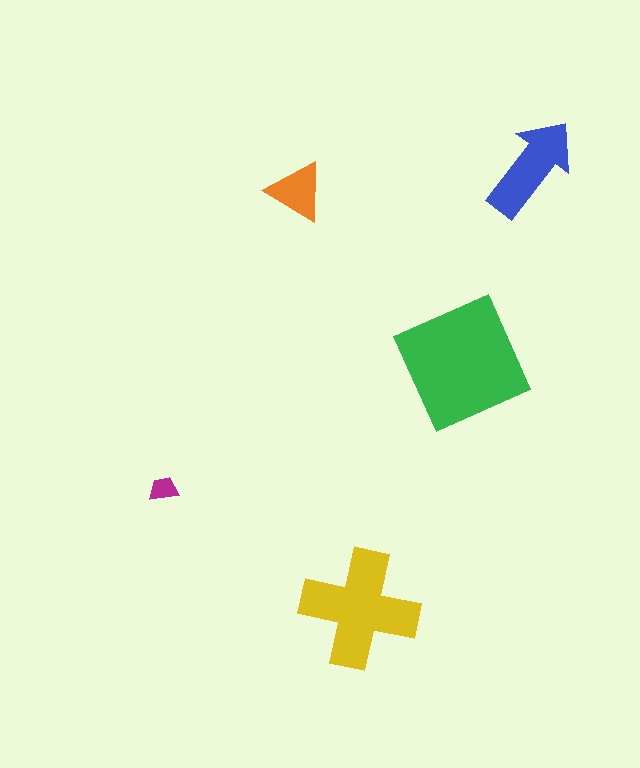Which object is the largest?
The green square.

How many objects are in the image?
There are 5 objects in the image.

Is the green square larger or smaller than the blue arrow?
Larger.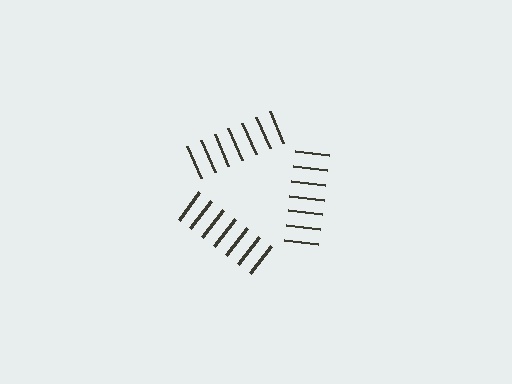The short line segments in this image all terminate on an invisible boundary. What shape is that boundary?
An illusory triangle — the line segments terminate on its edges but no continuous stroke is drawn.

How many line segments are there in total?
21 — 7 along each of the 3 edges.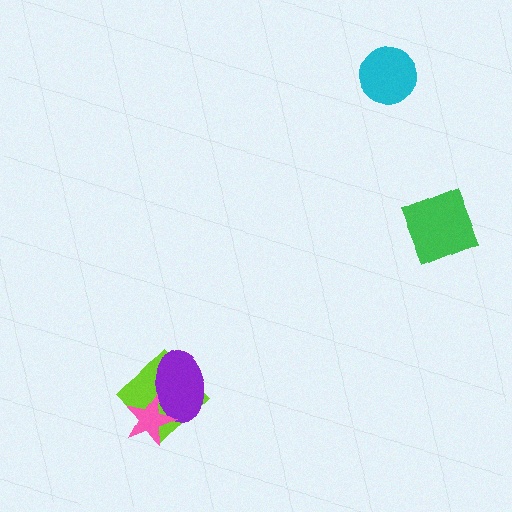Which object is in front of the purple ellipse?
The pink star is in front of the purple ellipse.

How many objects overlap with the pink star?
2 objects overlap with the pink star.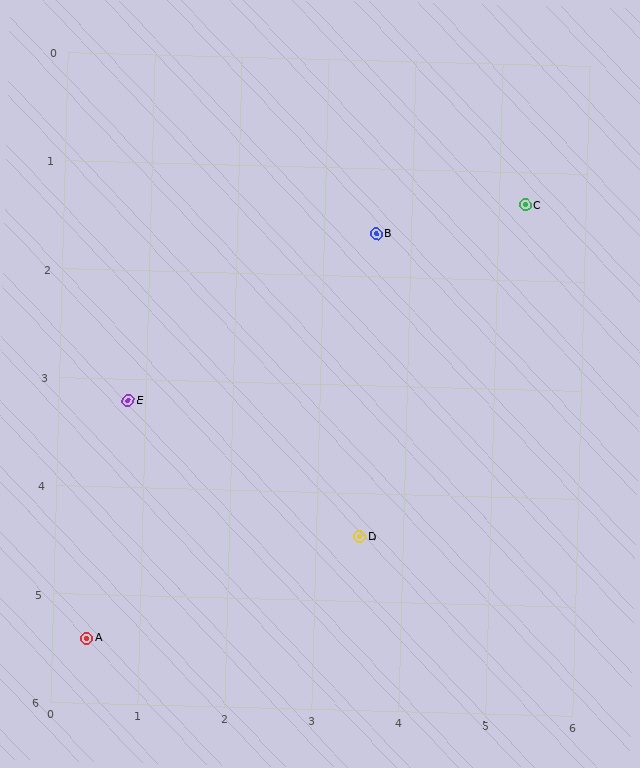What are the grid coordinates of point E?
Point E is at approximately (0.8, 3.2).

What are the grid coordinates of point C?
Point C is at approximately (5.3, 1.3).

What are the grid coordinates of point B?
Point B is at approximately (3.6, 1.6).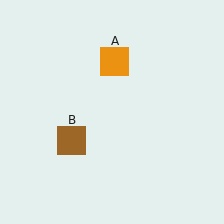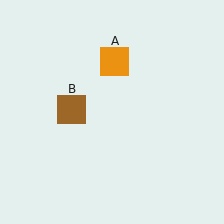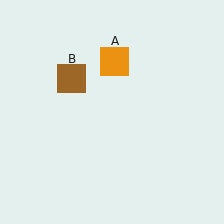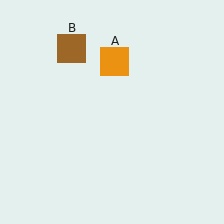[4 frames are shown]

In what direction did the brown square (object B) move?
The brown square (object B) moved up.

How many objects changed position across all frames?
1 object changed position: brown square (object B).